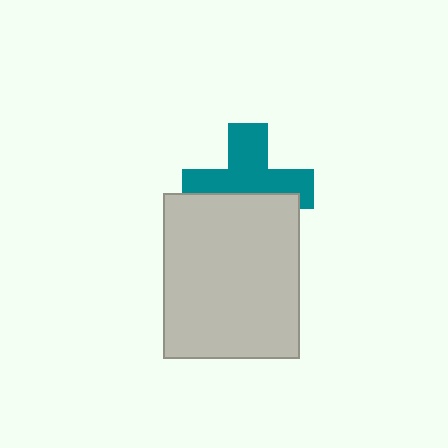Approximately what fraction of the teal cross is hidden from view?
Roughly 42% of the teal cross is hidden behind the light gray rectangle.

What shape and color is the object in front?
The object in front is a light gray rectangle.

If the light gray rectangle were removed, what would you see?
You would see the complete teal cross.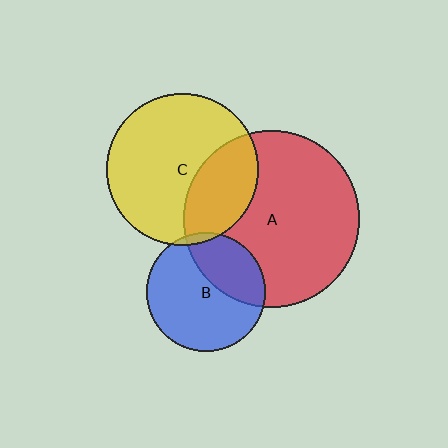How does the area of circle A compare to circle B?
Approximately 2.2 times.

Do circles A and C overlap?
Yes.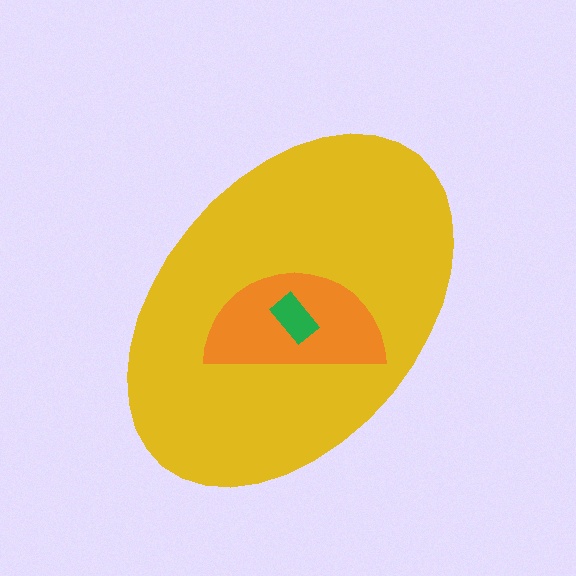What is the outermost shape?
The yellow ellipse.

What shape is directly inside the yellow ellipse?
The orange semicircle.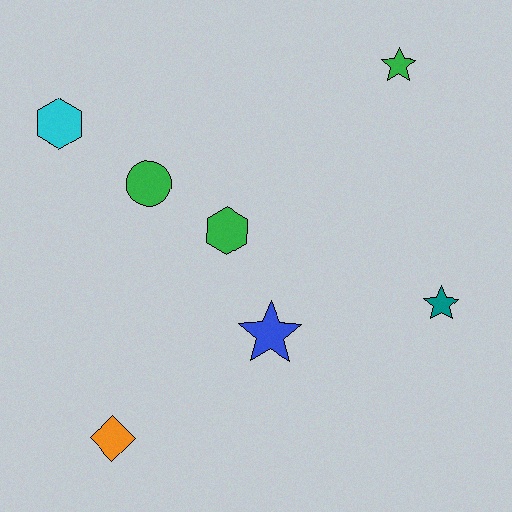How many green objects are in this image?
There are 3 green objects.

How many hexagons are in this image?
There are 2 hexagons.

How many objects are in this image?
There are 7 objects.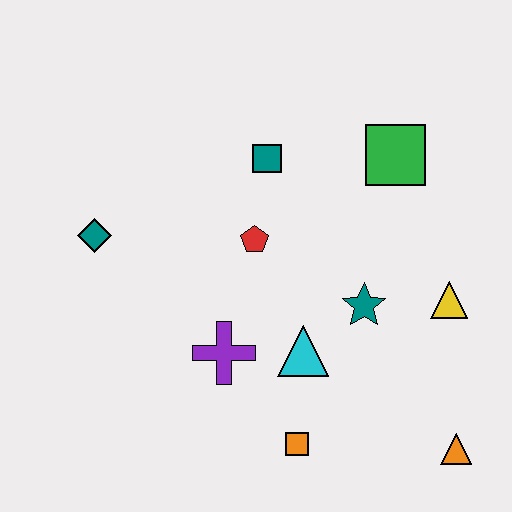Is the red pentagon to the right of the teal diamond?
Yes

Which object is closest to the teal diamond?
The red pentagon is closest to the teal diamond.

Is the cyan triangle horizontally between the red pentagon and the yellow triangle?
Yes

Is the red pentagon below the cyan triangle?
No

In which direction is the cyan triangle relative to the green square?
The cyan triangle is below the green square.